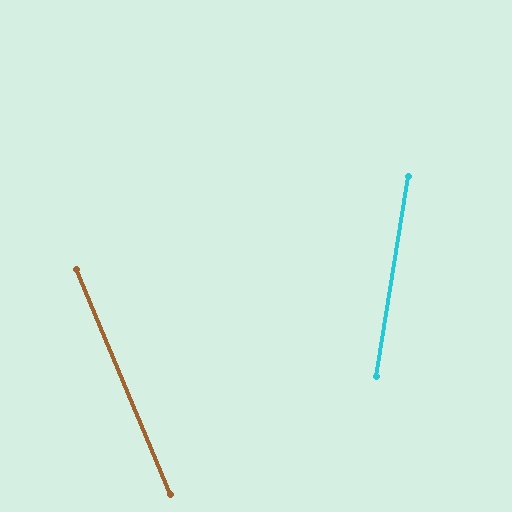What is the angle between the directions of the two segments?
Approximately 32 degrees.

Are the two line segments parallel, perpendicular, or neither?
Neither parallel nor perpendicular — they differ by about 32°.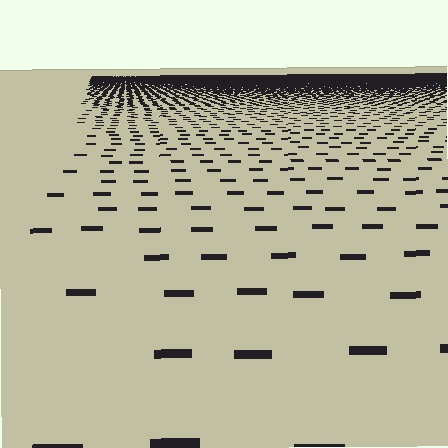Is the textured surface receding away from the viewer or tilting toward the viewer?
The surface is receding away from the viewer. Texture elements get smaller and denser toward the top.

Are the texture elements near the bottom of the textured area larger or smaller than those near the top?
Larger. Near the bottom, elements are closer to the viewer and appear at a bigger on-screen size.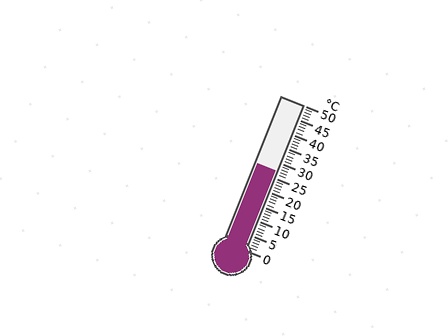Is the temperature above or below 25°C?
The temperature is above 25°C.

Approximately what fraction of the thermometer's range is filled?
The thermometer is filled to approximately 55% of its range.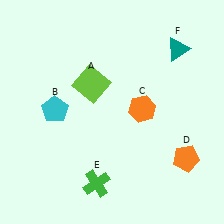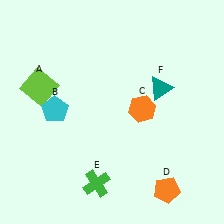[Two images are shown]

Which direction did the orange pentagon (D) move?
The orange pentagon (D) moved down.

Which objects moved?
The objects that moved are: the lime square (A), the orange pentagon (D), the teal triangle (F).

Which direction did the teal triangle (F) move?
The teal triangle (F) moved down.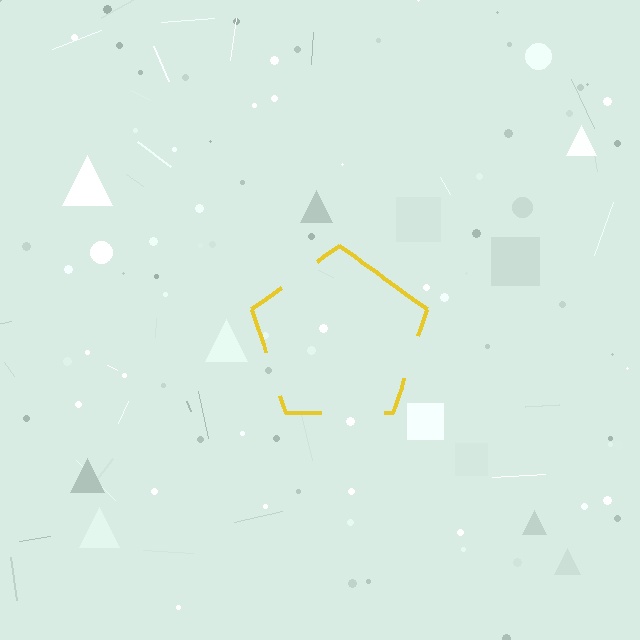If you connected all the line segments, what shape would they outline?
They would outline a pentagon.